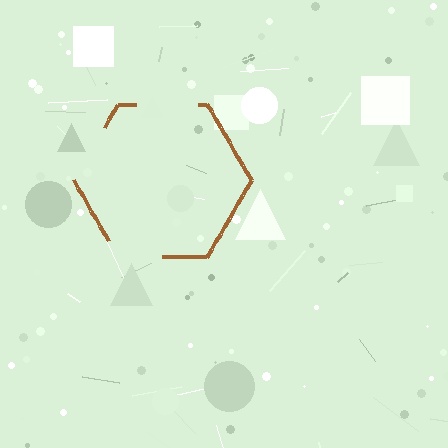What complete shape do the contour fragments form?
The contour fragments form a hexagon.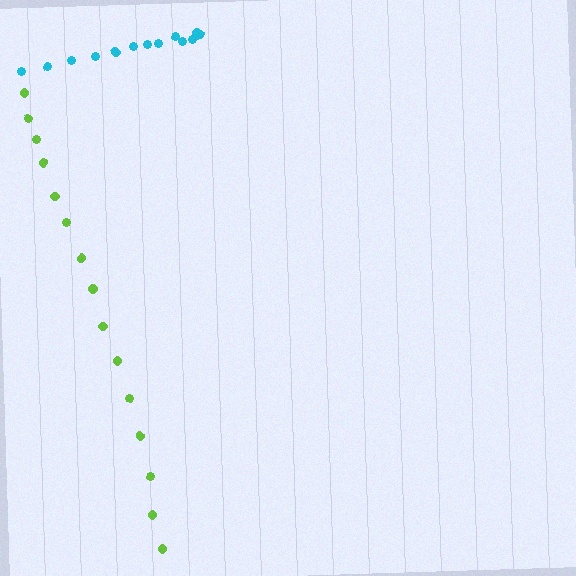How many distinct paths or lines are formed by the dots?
There are 2 distinct paths.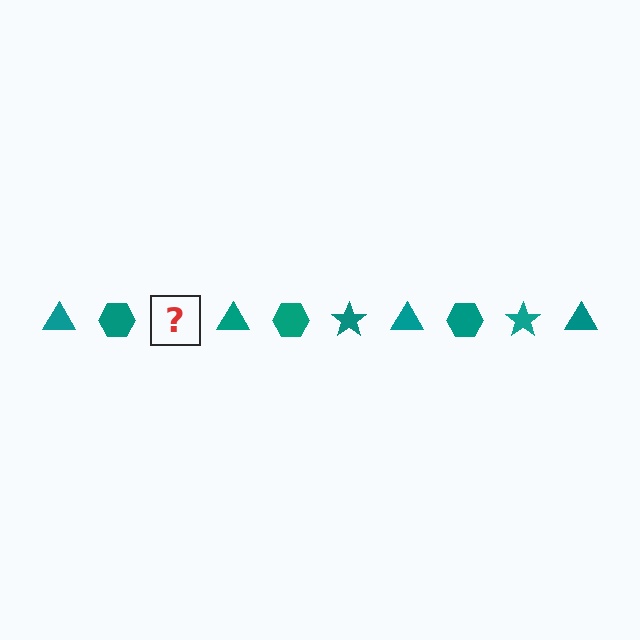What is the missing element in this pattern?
The missing element is a teal star.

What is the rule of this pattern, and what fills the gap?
The rule is that the pattern cycles through triangle, hexagon, star shapes in teal. The gap should be filled with a teal star.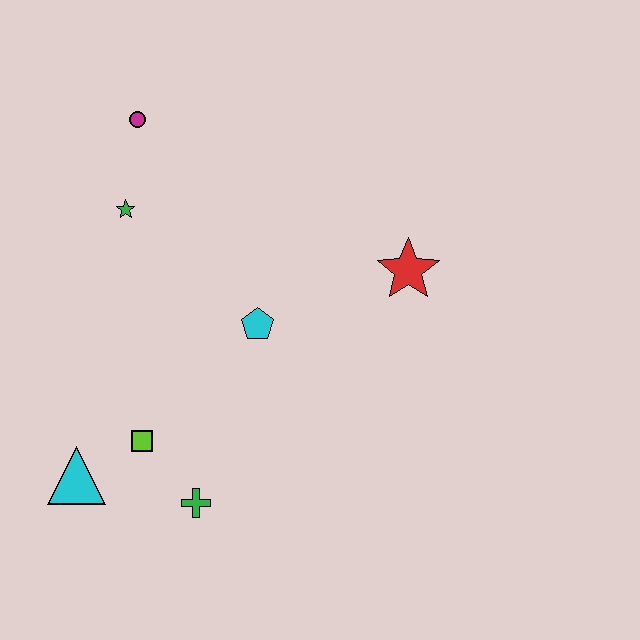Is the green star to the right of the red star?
No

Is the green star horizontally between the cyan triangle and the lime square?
Yes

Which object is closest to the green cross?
The lime square is closest to the green cross.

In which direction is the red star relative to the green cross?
The red star is above the green cross.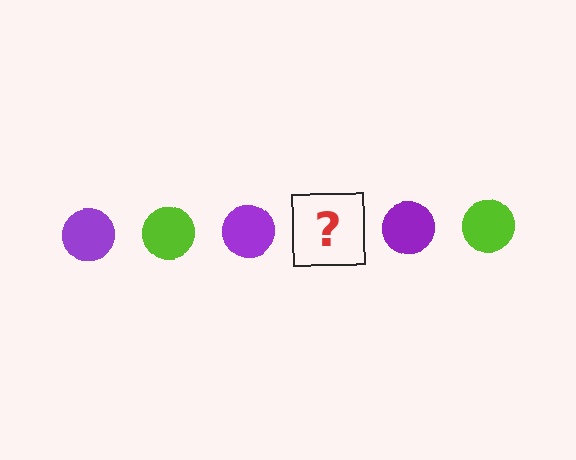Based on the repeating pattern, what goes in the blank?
The blank should be a lime circle.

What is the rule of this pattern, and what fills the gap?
The rule is that the pattern cycles through purple, lime circles. The gap should be filled with a lime circle.